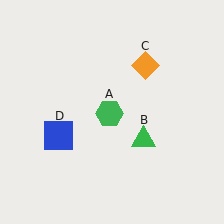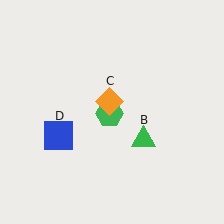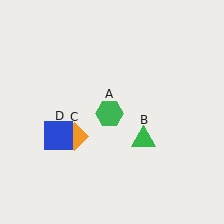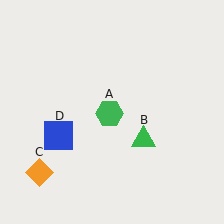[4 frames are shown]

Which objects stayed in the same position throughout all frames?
Green hexagon (object A) and green triangle (object B) and blue square (object D) remained stationary.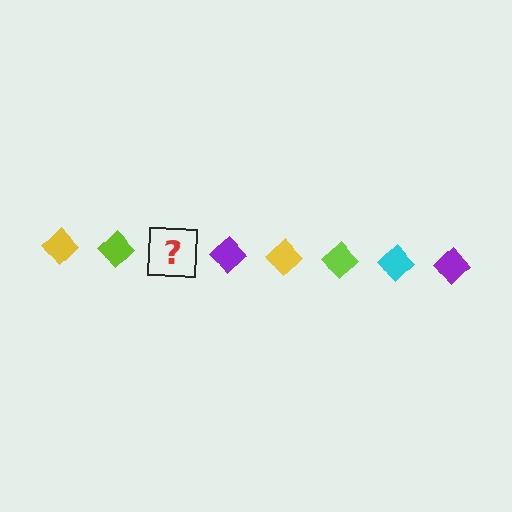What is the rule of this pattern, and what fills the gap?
The rule is that the pattern cycles through yellow, lime, cyan, purple diamonds. The gap should be filled with a cyan diamond.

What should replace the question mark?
The question mark should be replaced with a cyan diamond.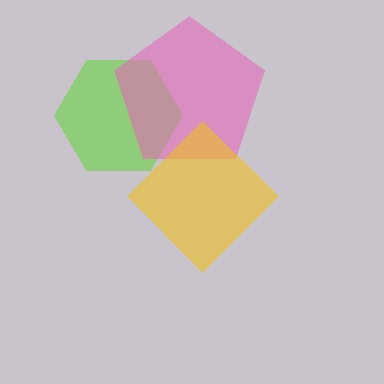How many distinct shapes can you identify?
There are 3 distinct shapes: a lime hexagon, a pink pentagon, a yellow diamond.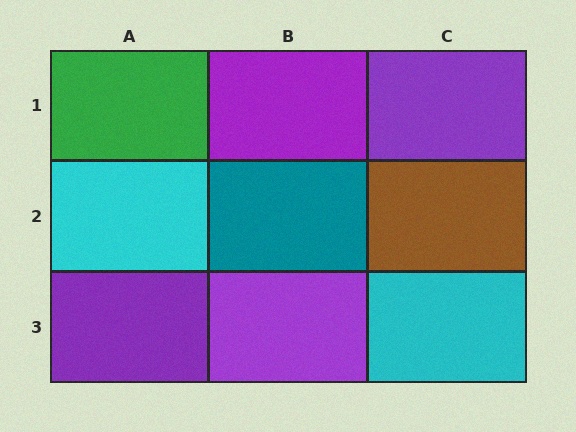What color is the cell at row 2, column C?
Brown.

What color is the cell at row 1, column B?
Purple.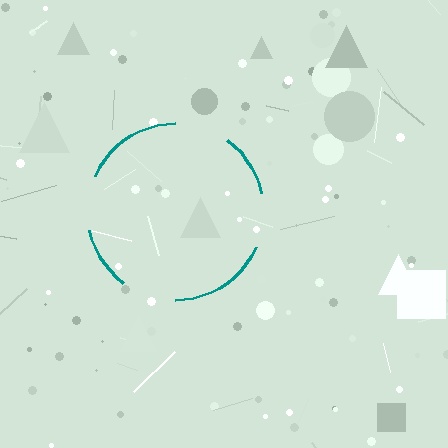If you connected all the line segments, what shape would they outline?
They would outline a circle.